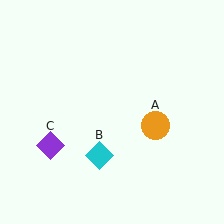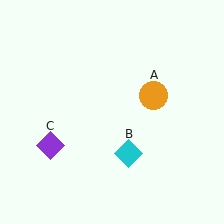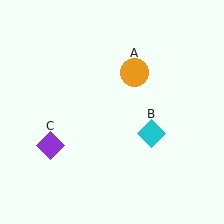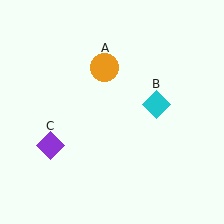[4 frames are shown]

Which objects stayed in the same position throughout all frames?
Purple diamond (object C) remained stationary.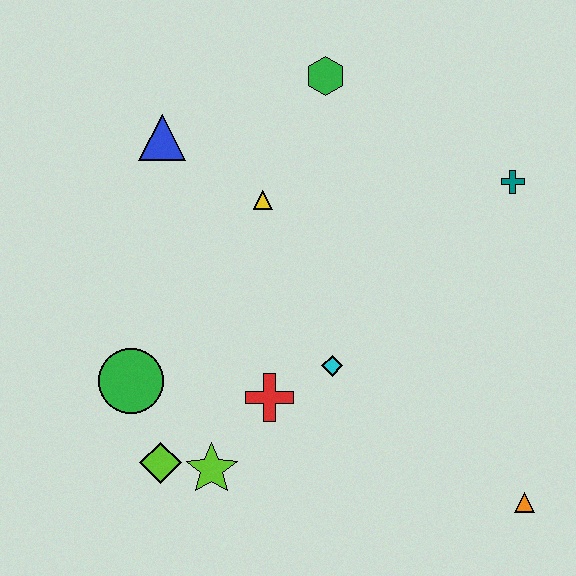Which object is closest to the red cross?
The cyan diamond is closest to the red cross.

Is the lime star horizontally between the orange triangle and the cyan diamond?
No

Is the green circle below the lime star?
No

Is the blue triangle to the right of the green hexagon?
No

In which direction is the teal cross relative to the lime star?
The teal cross is to the right of the lime star.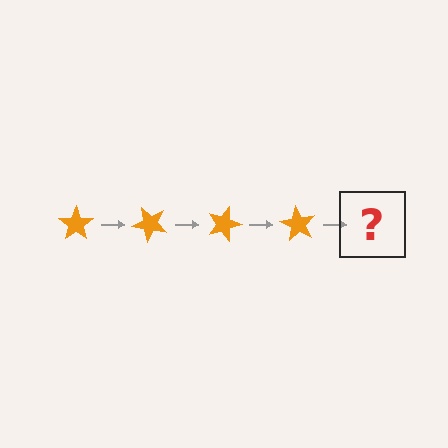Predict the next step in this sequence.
The next step is an orange star rotated 180 degrees.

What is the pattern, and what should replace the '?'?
The pattern is that the star rotates 45 degrees each step. The '?' should be an orange star rotated 180 degrees.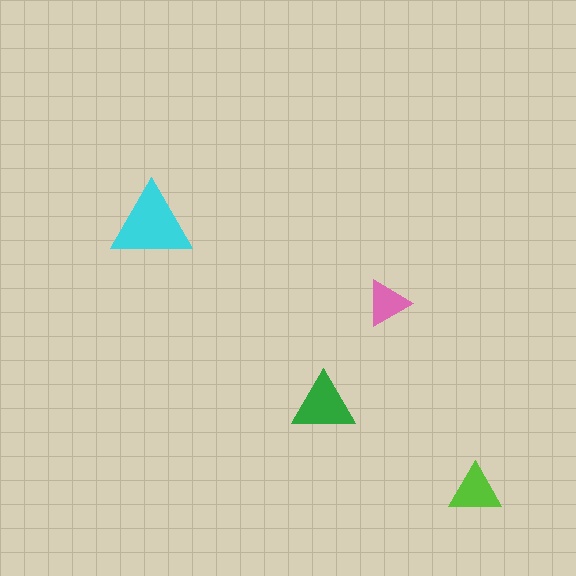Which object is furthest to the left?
The cyan triangle is leftmost.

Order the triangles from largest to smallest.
the cyan one, the green one, the lime one, the pink one.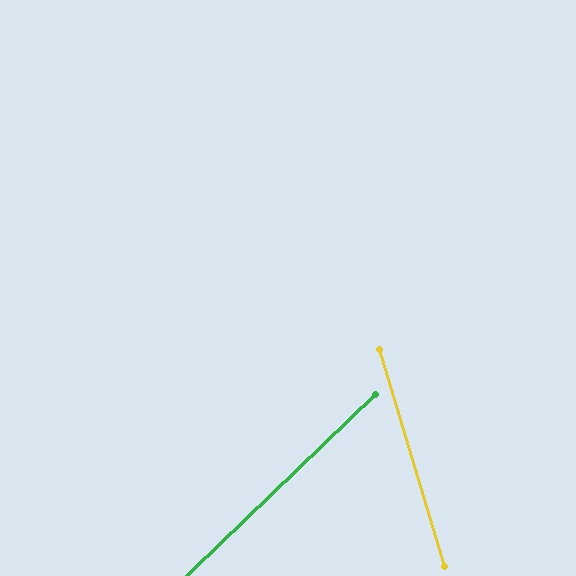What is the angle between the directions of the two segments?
Approximately 63 degrees.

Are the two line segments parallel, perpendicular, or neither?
Neither parallel nor perpendicular — they differ by about 63°.